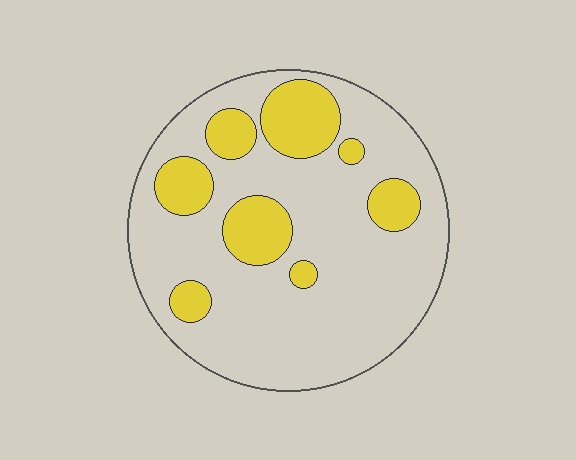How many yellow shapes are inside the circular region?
8.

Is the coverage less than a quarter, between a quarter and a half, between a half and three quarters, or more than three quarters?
Less than a quarter.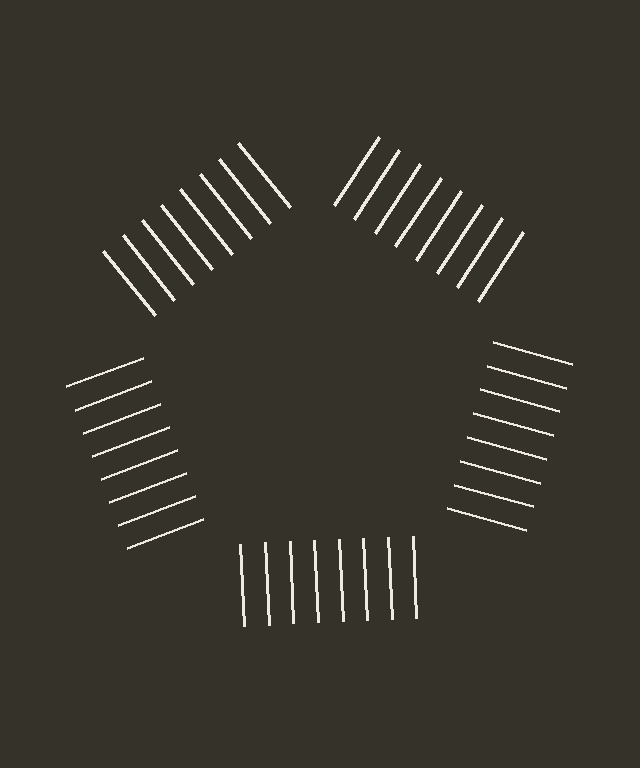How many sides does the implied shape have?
5 sides — the line-ends trace a pentagon.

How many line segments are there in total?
40 — 8 along each of the 5 edges.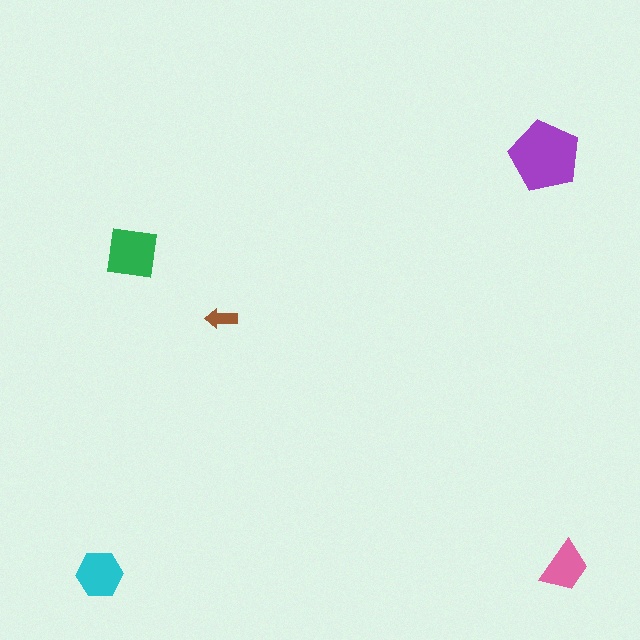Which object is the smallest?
The brown arrow.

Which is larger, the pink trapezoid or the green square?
The green square.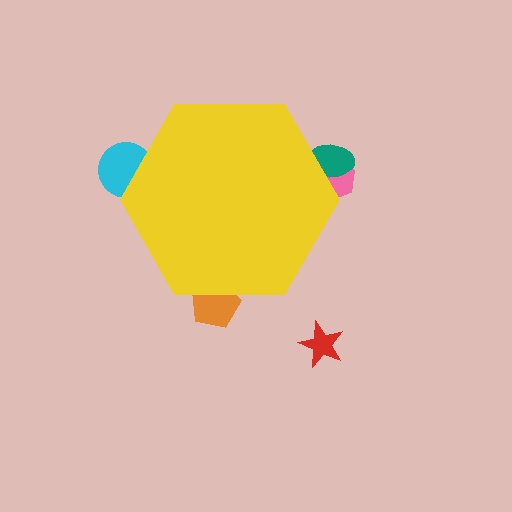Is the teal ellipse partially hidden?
Yes, the teal ellipse is partially hidden behind the yellow hexagon.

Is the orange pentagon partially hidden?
Yes, the orange pentagon is partially hidden behind the yellow hexagon.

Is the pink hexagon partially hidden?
Yes, the pink hexagon is partially hidden behind the yellow hexagon.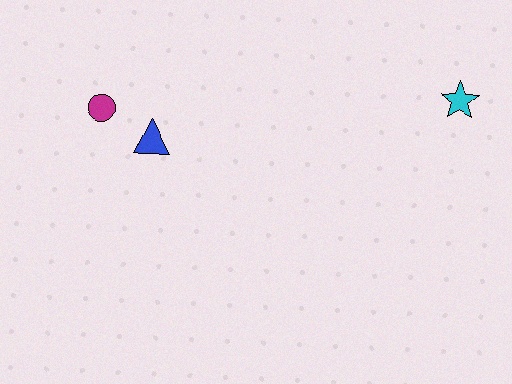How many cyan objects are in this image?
There is 1 cyan object.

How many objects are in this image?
There are 3 objects.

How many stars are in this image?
There is 1 star.